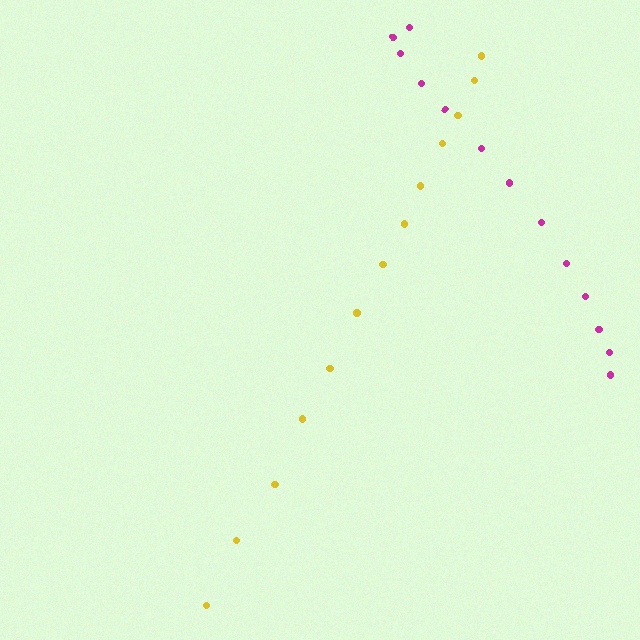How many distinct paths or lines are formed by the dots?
There are 2 distinct paths.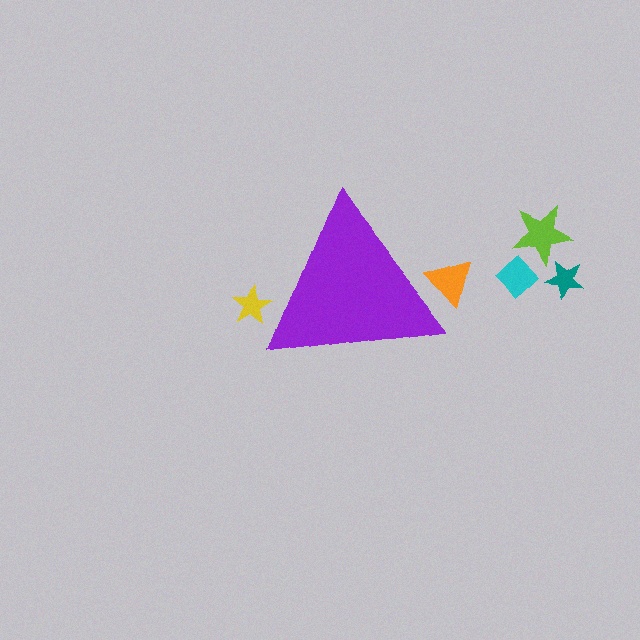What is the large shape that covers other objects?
A purple triangle.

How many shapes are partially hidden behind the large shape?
2 shapes are partially hidden.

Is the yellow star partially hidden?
Yes, the yellow star is partially hidden behind the purple triangle.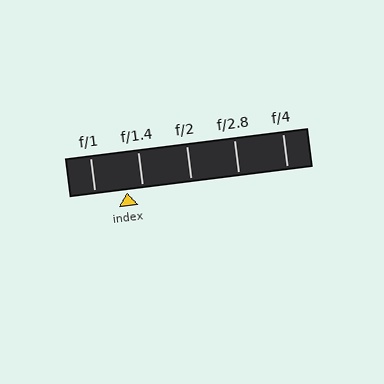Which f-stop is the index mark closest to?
The index mark is closest to f/1.4.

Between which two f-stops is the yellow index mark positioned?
The index mark is between f/1 and f/1.4.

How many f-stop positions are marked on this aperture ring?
There are 5 f-stop positions marked.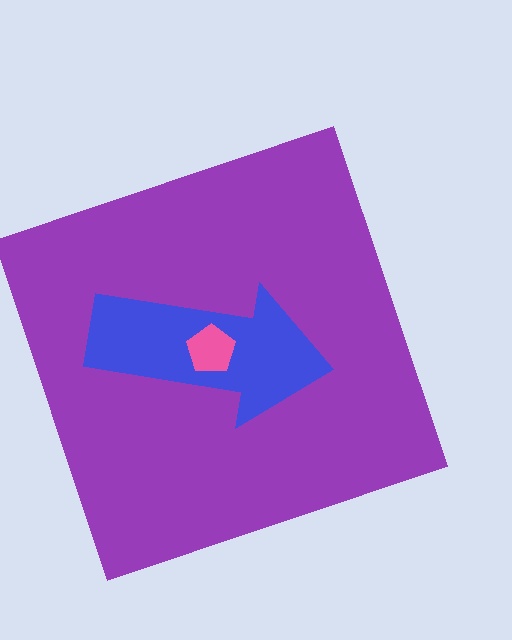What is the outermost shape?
The purple square.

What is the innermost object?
The pink pentagon.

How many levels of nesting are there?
3.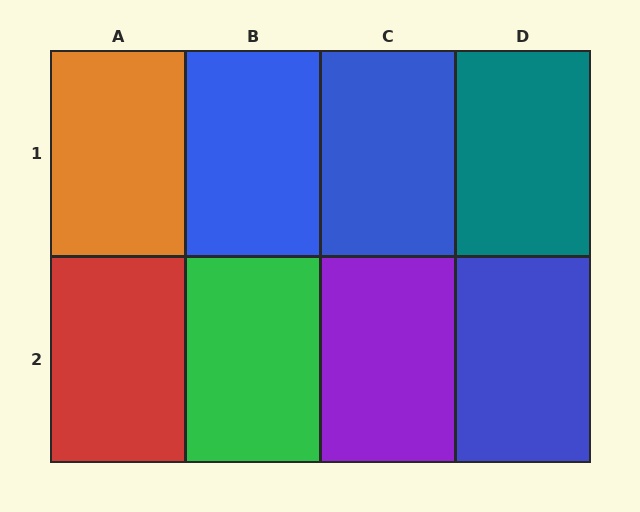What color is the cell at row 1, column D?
Teal.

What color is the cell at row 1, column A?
Orange.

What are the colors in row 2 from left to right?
Red, green, purple, blue.